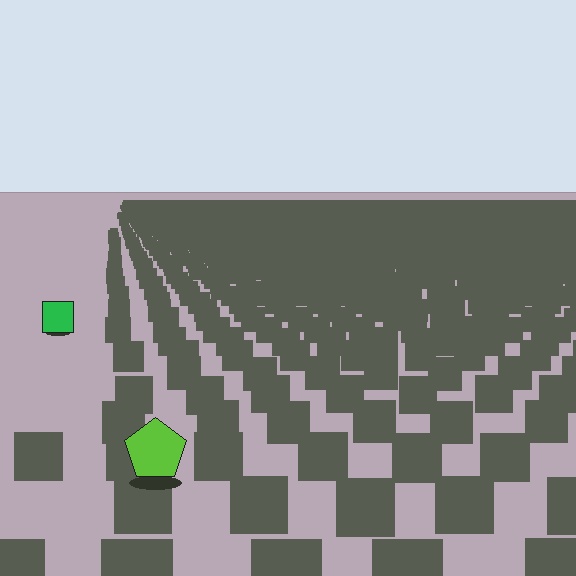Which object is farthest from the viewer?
The green square is farthest from the viewer. It appears smaller and the ground texture around it is denser.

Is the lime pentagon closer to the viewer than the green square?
Yes. The lime pentagon is closer — you can tell from the texture gradient: the ground texture is coarser near it.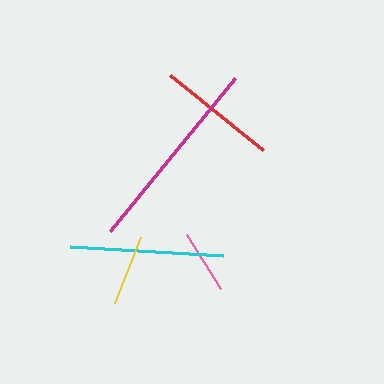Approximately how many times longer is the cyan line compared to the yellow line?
The cyan line is approximately 2.2 times the length of the yellow line.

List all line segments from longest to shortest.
From longest to shortest: magenta, cyan, red, yellow, pink.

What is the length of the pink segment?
The pink segment is approximately 64 pixels long.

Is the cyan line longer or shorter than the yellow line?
The cyan line is longer than the yellow line.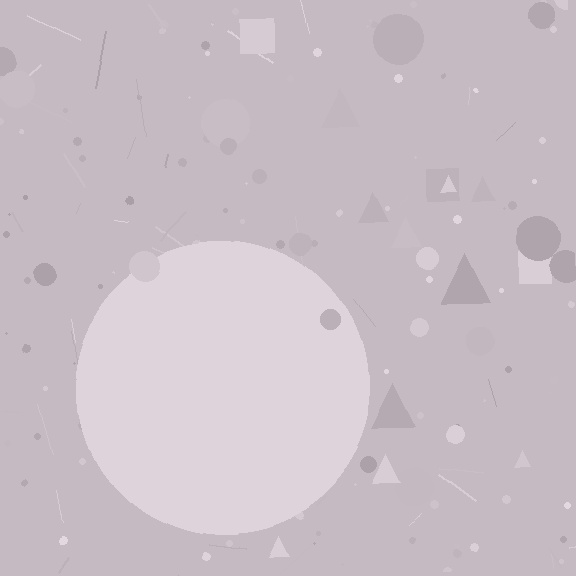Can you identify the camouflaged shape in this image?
The camouflaged shape is a circle.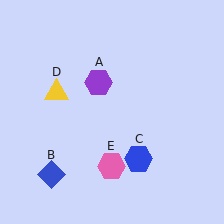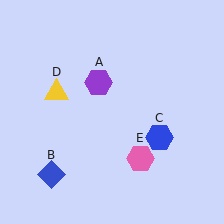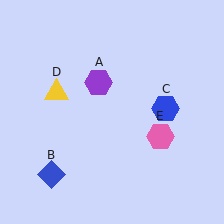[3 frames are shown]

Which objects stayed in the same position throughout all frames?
Purple hexagon (object A) and blue diamond (object B) and yellow triangle (object D) remained stationary.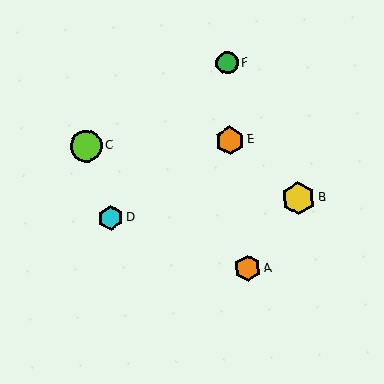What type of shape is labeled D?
Shape D is a cyan hexagon.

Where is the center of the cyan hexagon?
The center of the cyan hexagon is at (111, 218).